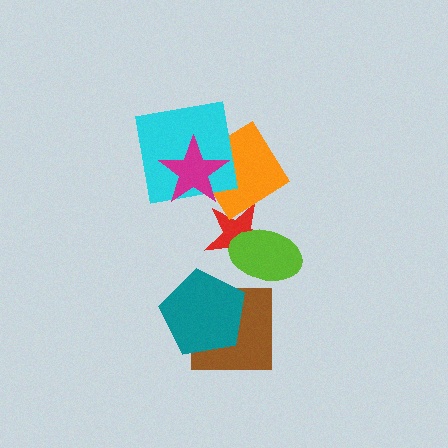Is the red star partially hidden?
Yes, it is partially covered by another shape.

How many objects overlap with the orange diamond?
2 objects overlap with the orange diamond.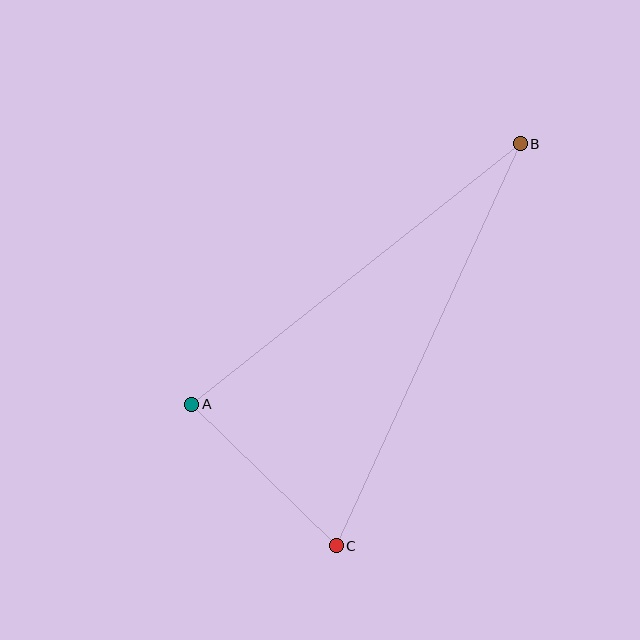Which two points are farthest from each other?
Points B and C are farthest from each other.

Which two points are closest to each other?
Points A and C are closest to each other.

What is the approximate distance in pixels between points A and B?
The distance between A and B is approximately 419 pixels.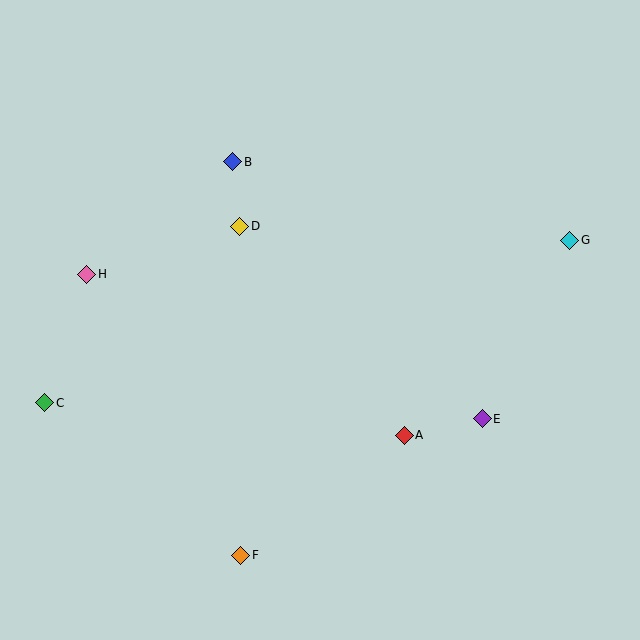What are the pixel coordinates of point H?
Point H is at (87, 274).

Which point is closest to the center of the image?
Point D at (240, 226) is closest to the center.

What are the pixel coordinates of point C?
Point C is at (45, 403).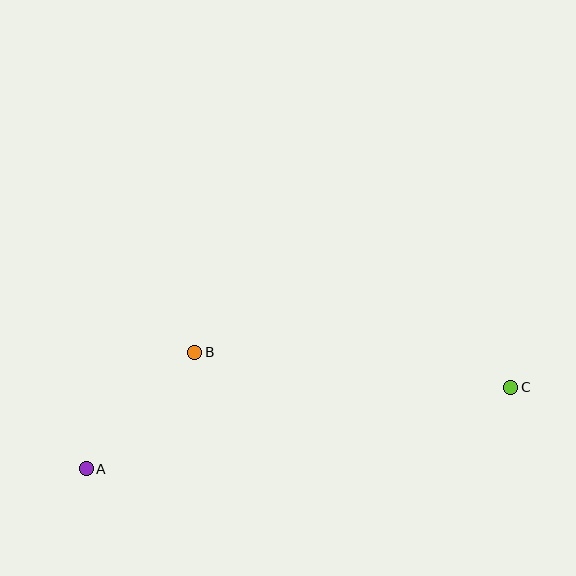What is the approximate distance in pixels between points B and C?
The distance between B and C is approximately 318 pixels.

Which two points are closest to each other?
Points A and B are closest to each other.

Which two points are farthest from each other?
Points A and C are farthest from each other.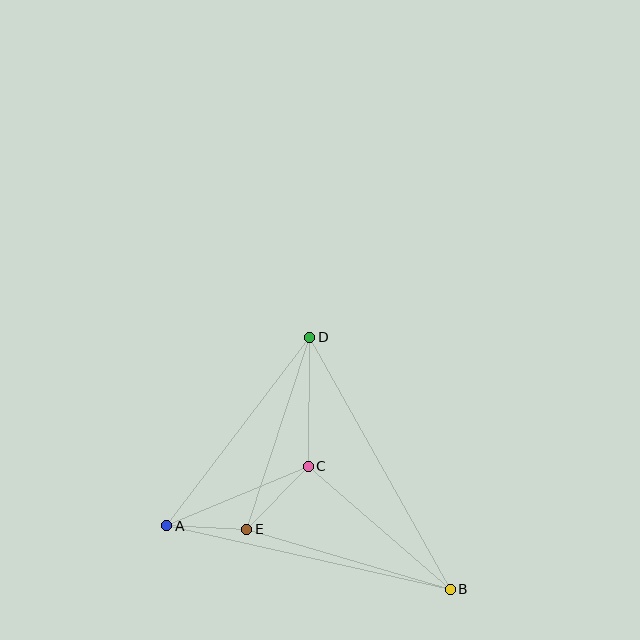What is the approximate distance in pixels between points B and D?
The distance between B and D is approximately 289 pixels.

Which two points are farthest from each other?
Points A and B are farthest from each other.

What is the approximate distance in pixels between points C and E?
The distance between C and E is approximately 88 pixels.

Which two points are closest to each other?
Points A and E are closest to each other.